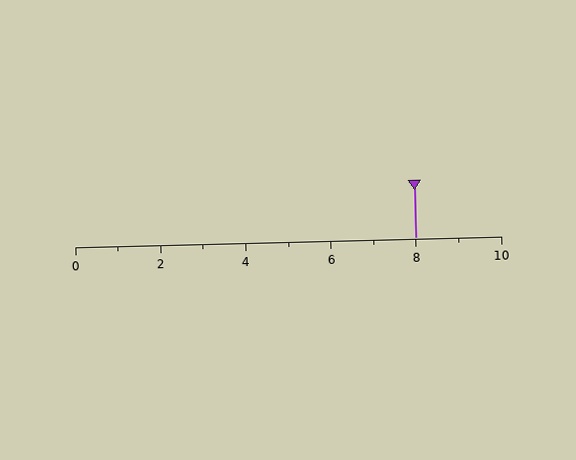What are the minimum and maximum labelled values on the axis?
The axis runs from 0 to 10.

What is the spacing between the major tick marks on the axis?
The major ticks are spaced 2 apart.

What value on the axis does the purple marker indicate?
The marker indicates approximately 8.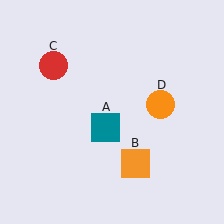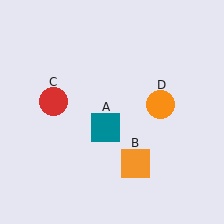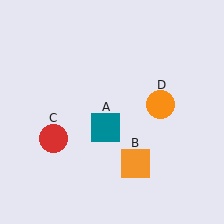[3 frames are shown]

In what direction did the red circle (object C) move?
The red circle (object C) moved down.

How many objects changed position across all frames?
1 object changed position: red circle (object C).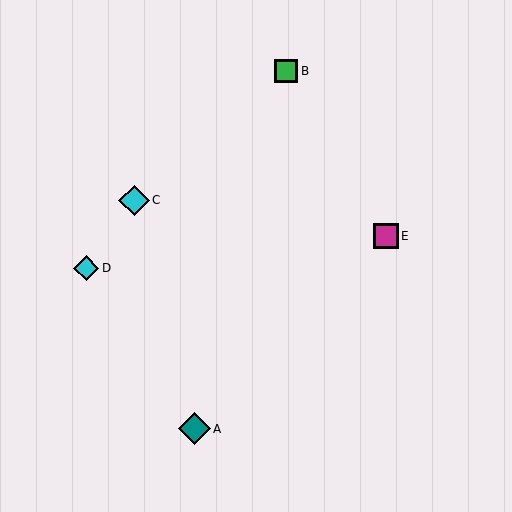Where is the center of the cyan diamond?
The center of the cyan diamond is at (134, 200).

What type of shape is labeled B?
Shape B is a green square.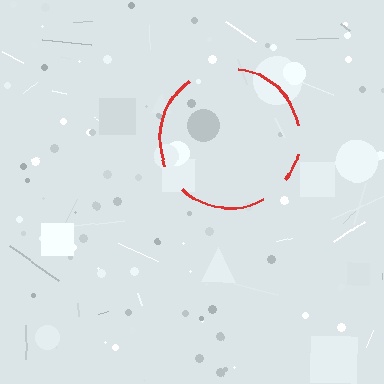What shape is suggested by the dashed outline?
The dashed outline suggests a circle.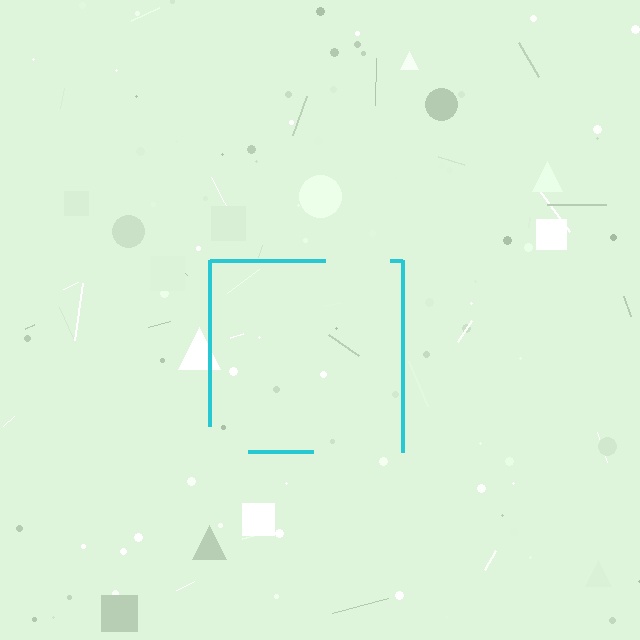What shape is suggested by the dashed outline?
The dashed outline suggests a square.